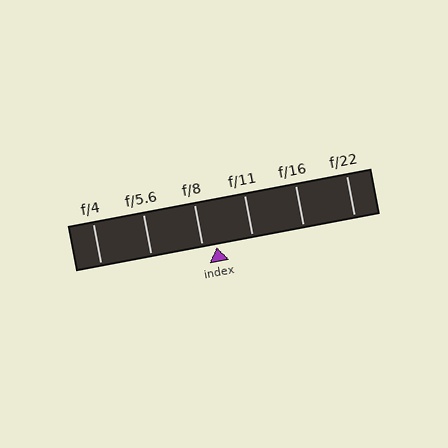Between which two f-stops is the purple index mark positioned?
The index mark is between f/8 and f/11.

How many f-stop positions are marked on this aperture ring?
There are 6 f-stop positions marked.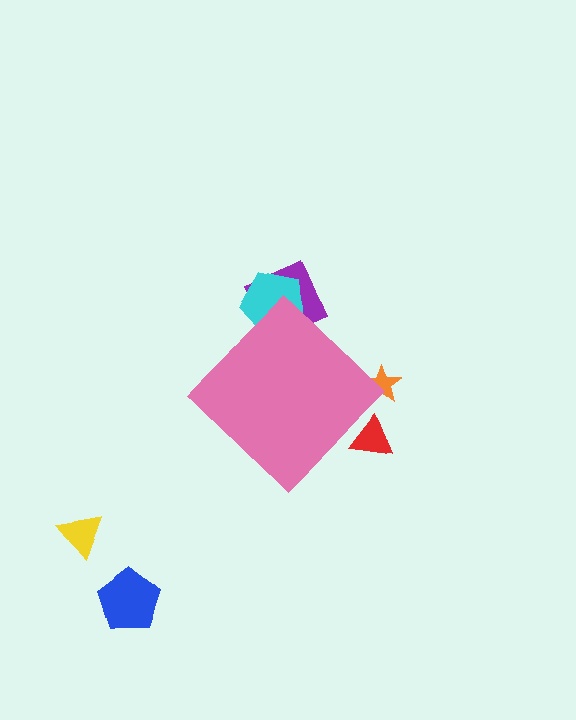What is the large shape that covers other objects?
A pink diamond.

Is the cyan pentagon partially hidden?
Yes, the cyan pentagon is partially hidden behind the pink diamond.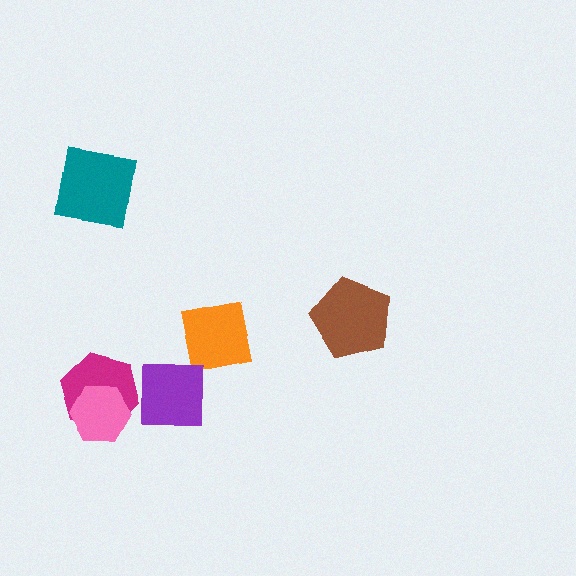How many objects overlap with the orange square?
0 objects overlap with the orange square.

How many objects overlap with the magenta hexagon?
1 object overlaps with the magenta hexagon.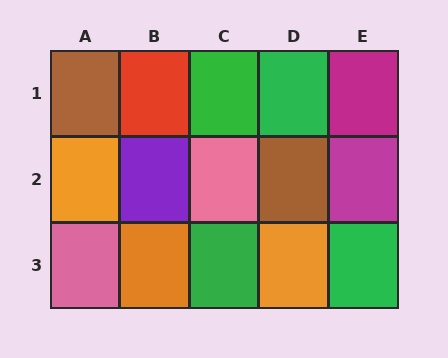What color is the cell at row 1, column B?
Red.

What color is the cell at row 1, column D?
Green.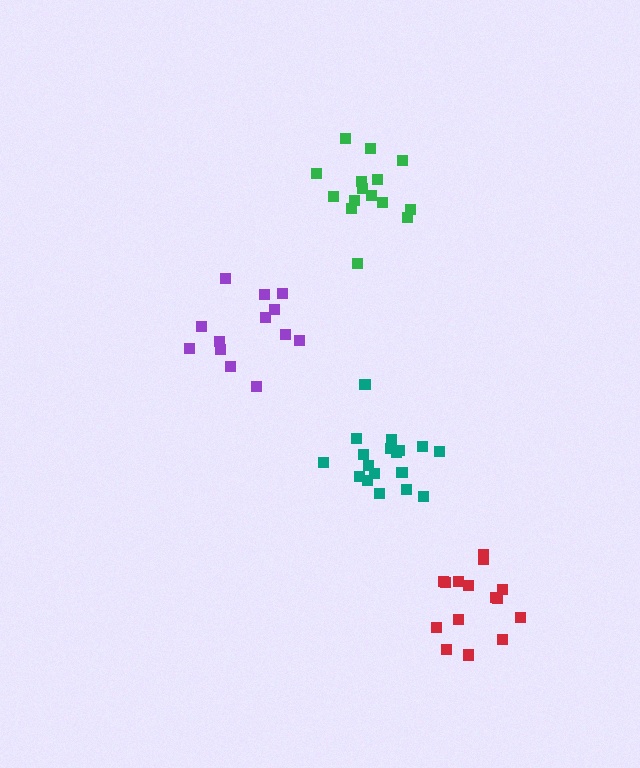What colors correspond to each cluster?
The clusters are colored: purple, teal, red, green.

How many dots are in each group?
Group 1: 13 dots, Group 2: 18 dots, Group 3: 15 dots, Group 4: 15 dots (61 total).